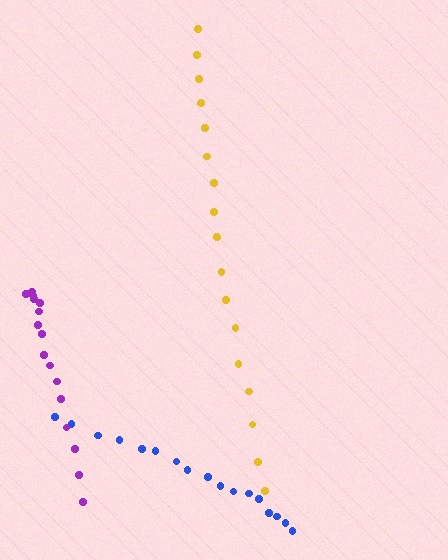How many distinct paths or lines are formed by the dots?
There are 3 distinct paths.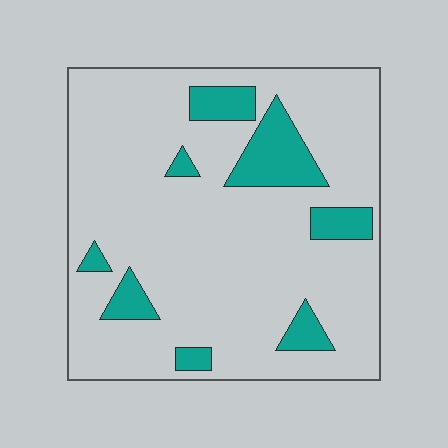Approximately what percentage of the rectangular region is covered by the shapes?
Approximately 15%.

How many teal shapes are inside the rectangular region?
8.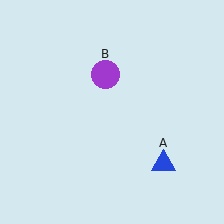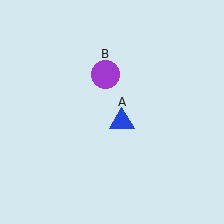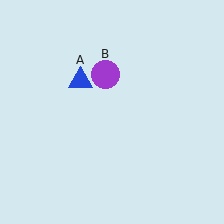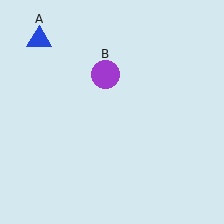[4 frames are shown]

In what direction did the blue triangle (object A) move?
The blue triangle (object A) moved up and to the left.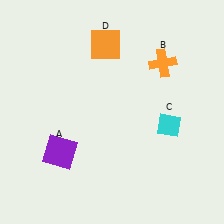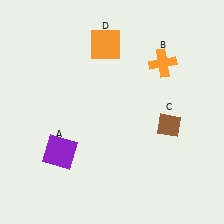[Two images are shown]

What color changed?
The diamond (C) changed from cyan in Image 1 to brown in Image 2.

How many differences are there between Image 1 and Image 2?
There is 1 difference between the two images.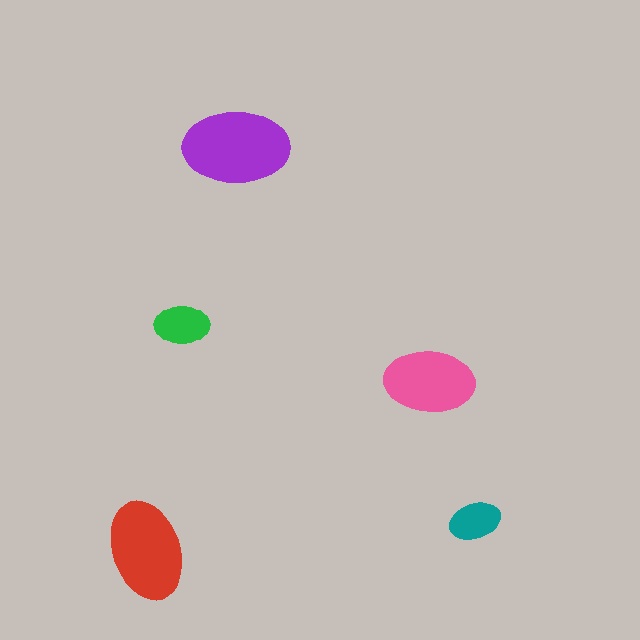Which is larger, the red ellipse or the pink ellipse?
The red one.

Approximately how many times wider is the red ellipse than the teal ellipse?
About 2 times wider.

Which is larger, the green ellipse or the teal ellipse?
The green one.